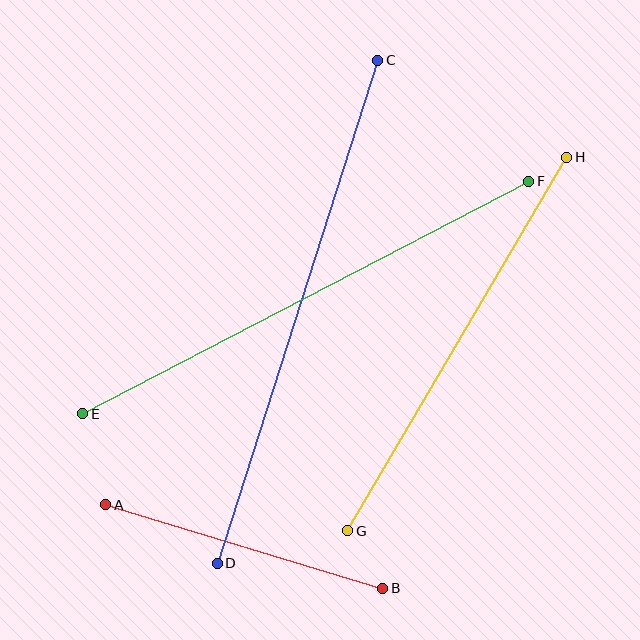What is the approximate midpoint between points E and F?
The midpoint is at approximately (306, 297) pixels.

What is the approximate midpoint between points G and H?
The midpoint is at approximately (457, 344) pixels.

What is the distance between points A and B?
The distance is approximately 289 pixels.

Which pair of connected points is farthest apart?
Points C and D are farthest apart.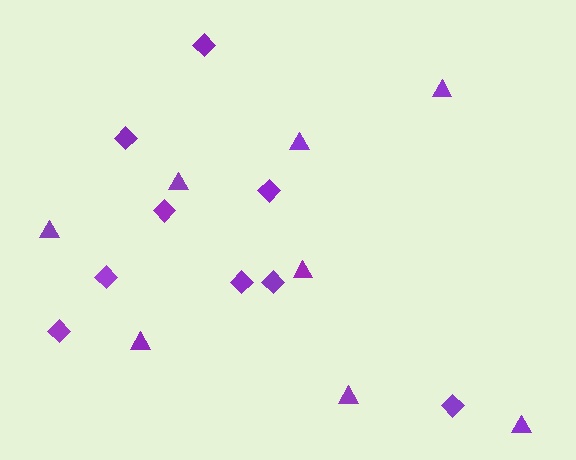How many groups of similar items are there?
There are 2 groups: one group of diamonds (9) and one group of triangles (8).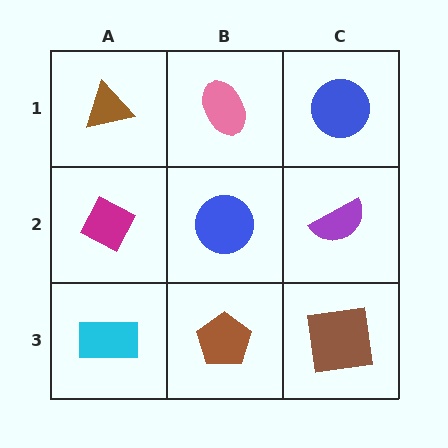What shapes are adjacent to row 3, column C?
A purple semicircle (row 2, column C), a brown pentagon (row 3, column B).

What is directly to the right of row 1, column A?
A pink ellipse.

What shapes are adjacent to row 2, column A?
A brown triangle (row 1, column A), a cyan rectangle (row 3, column A), a blue circle (row 2, column B).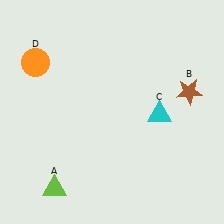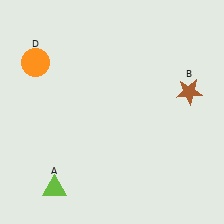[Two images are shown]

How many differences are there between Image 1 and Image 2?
There is 1 difference between the two images.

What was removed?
The cyan triangle (C) was removed in Image 2.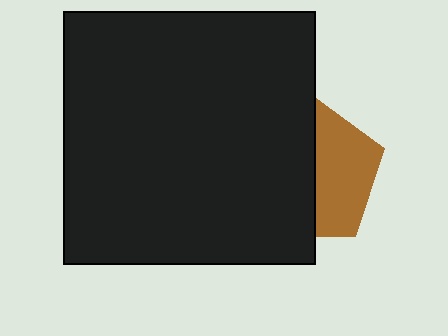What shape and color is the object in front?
The object in front is a black square.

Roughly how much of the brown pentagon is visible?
A small part of it is visible (roughly 44%).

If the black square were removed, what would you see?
You would see the complete brown pentagon.